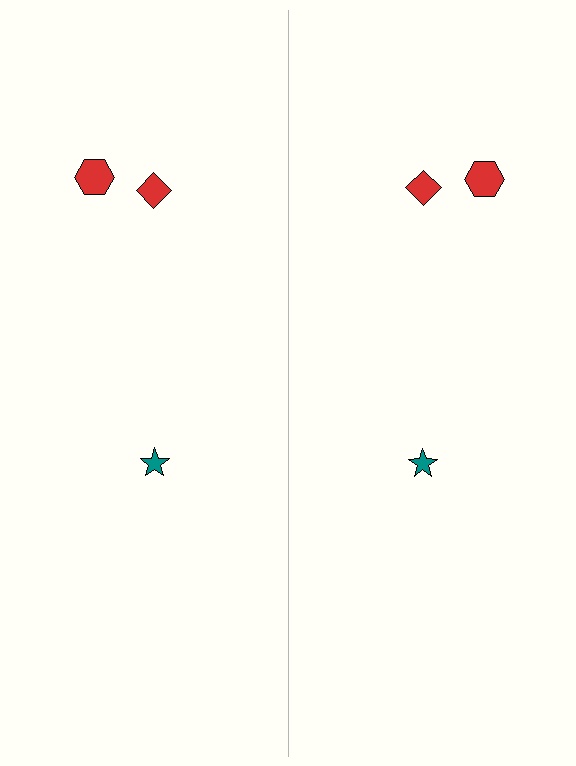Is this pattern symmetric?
Yes, this pattern has bilateral (reflection) symmetry.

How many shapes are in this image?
There are 6 shapes in this image.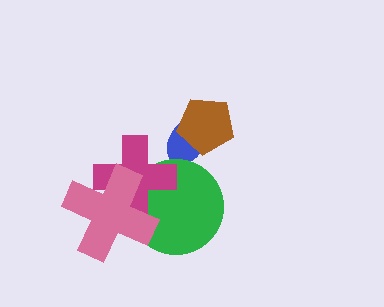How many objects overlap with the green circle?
2 objects overlap with the green circle.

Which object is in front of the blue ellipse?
The brown pentagon is in front of the blue ellipse.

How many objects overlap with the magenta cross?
2 objects overlap with the magenta cross.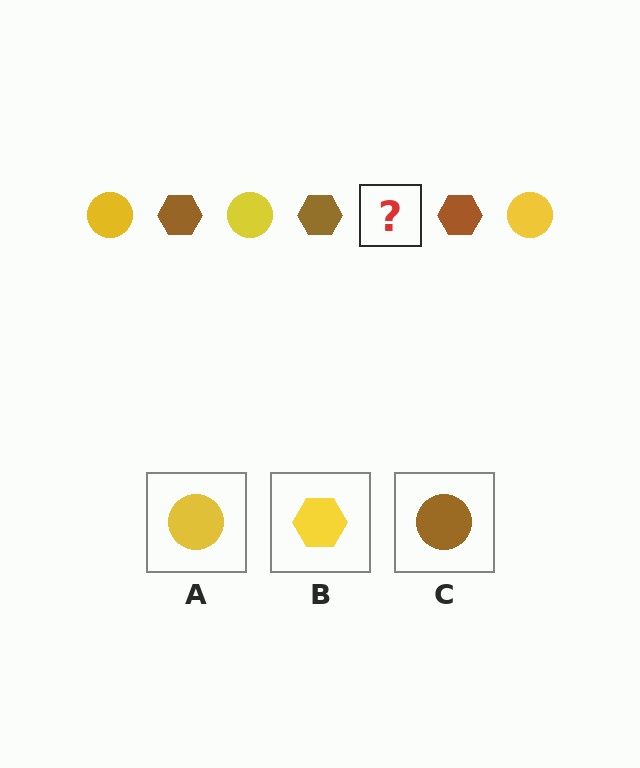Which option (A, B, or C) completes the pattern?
A.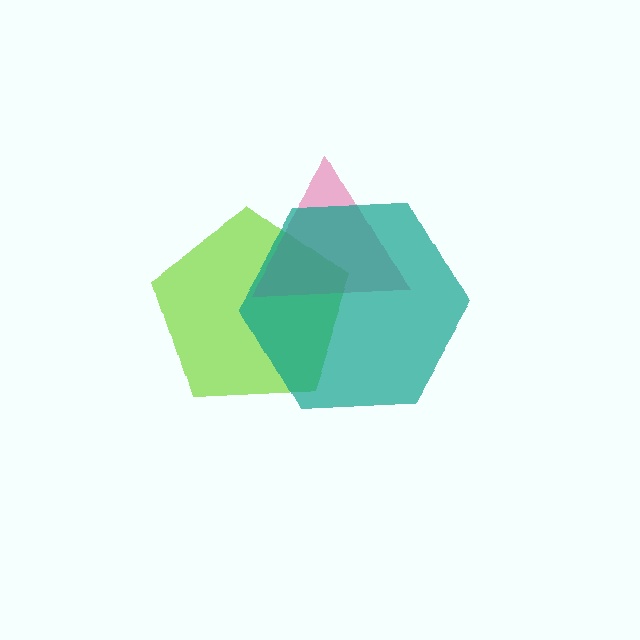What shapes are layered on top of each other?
The layered shapes are: a lime pentagon, a pink triangle, a teal hexagon.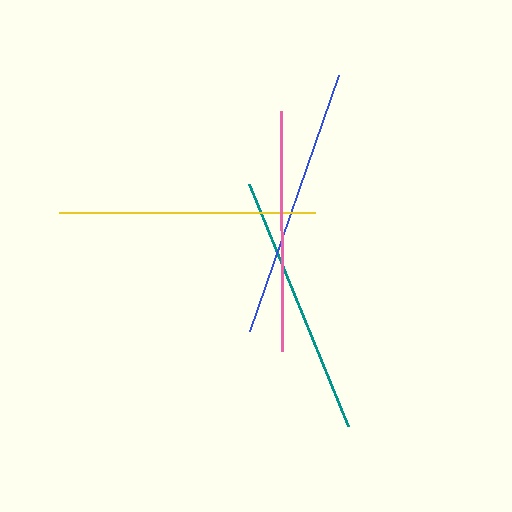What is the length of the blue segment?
The blue segment is approximately 270 pixels long.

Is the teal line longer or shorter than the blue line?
The blue line is longer than the teal line.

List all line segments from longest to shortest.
From longest to shortest: blue, teal, yellow, pink.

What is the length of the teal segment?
The teal segment is approximately 261 pixels long.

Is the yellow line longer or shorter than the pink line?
The yellow line is longer than the pink line.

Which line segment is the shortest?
The pink line is the shortest at approximately 239 pixels.